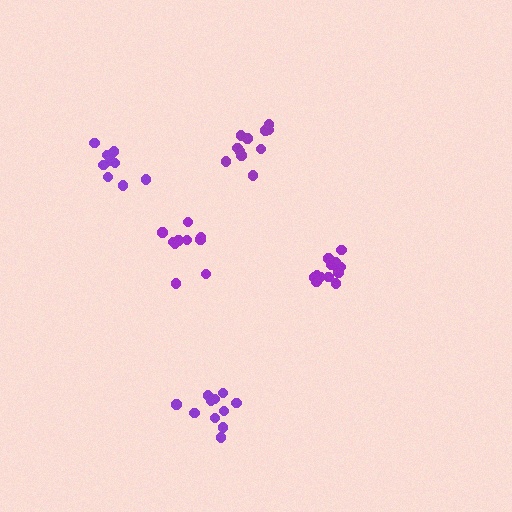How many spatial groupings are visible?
There are 5 spatial groupings.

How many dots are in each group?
Group 1: 11 dots, Group 2: 10 dots, Group 3: 11 dots, Group 4: 12 dots, Group 5: 9 dots (53 total).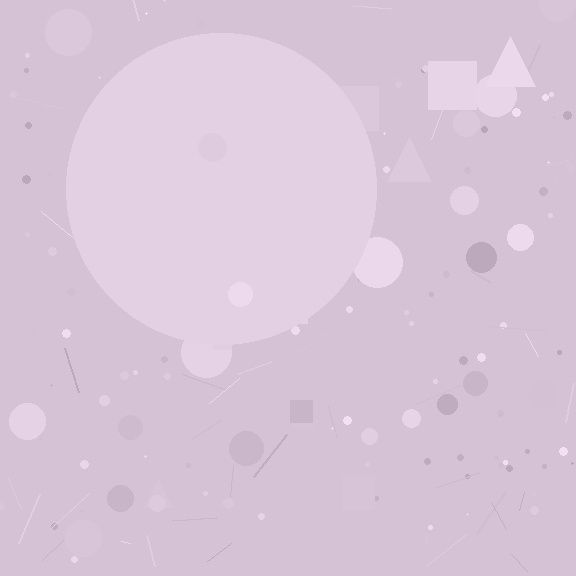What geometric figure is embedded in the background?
A circle is embedded in the background.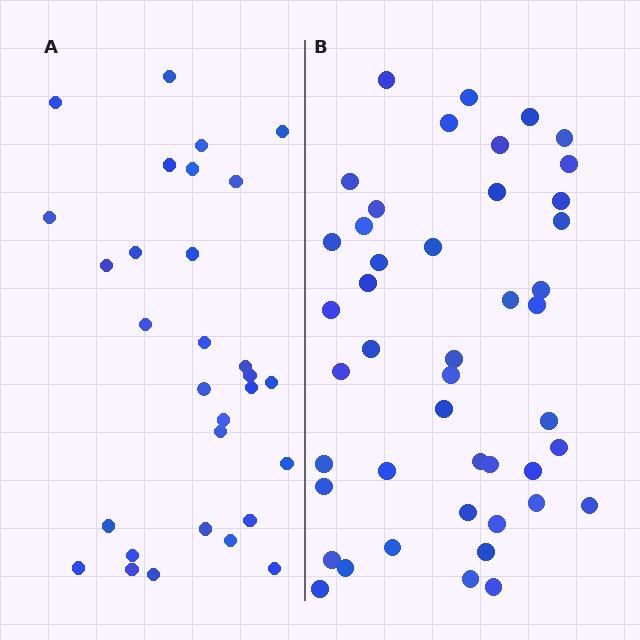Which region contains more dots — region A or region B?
Region B (the right region) has more dots.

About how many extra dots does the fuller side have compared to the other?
Region B has approximately 15 more dots than region A.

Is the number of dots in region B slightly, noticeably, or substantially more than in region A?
Region B has substantially more. The ratio is roughly 1.5 to 1.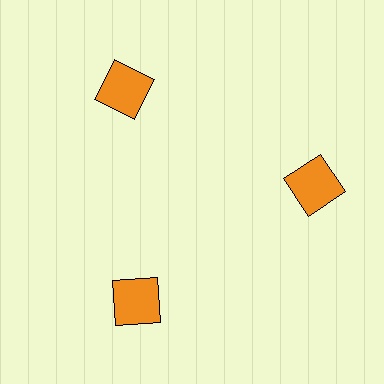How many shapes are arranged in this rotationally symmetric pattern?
There are 3 shapes, arranged in 3 groups of 1.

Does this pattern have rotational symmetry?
Yes, this pattern has 3-fold rotational symmetry. It looks the same after rotating 120 degrees around the center.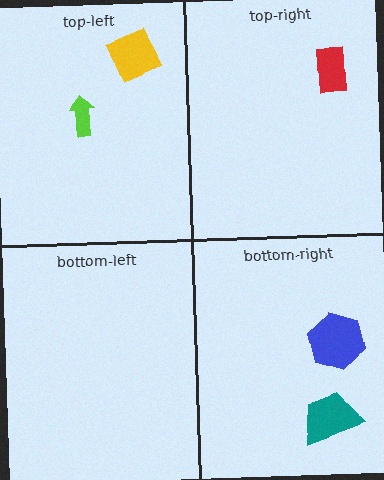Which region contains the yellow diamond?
The top-left region.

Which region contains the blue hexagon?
The bottom-right region.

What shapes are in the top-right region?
The red rectangle.